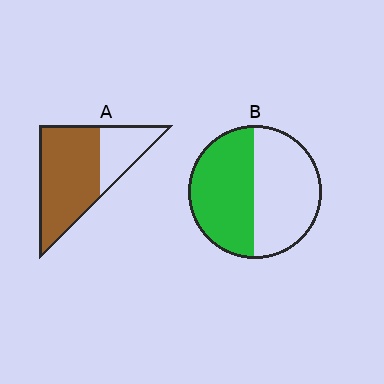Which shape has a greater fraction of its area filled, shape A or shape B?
Shape A.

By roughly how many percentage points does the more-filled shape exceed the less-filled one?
By roughly 20 percentage points (A over B).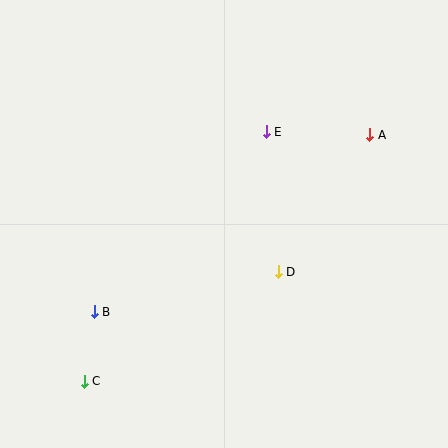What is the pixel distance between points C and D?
The distance between C and D is 223 pixels.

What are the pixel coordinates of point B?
Point B is at (94, 312).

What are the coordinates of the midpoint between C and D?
The midpoint between C and D is at (181, 326).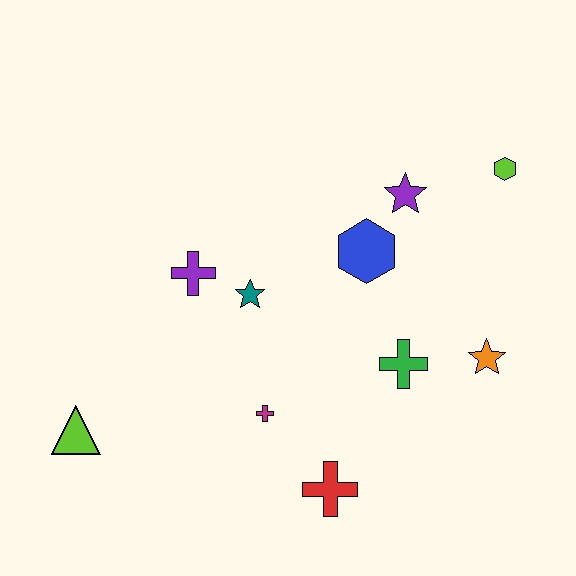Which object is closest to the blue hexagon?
The purple star is closest to the blue hexagon.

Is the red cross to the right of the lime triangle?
Yes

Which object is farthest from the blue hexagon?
The lime triangle is farthest from the blue hexagon.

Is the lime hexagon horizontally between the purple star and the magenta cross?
No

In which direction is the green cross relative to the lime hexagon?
The green cross is below the lime hexagon.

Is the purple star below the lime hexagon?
Yes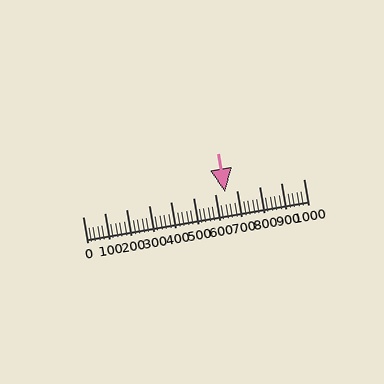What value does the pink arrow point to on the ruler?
The pink arrow points to approximately 647.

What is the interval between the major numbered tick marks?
The major tick marks are spaced 100 units apart.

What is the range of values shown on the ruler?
The ruler shows values from 0 to 1000.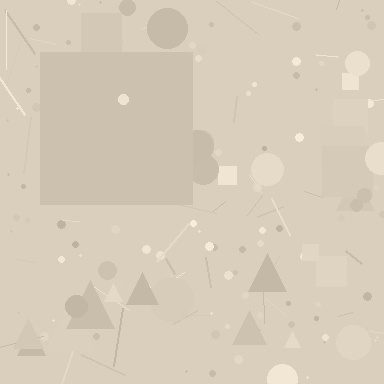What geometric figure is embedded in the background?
A square is embedded in the background.